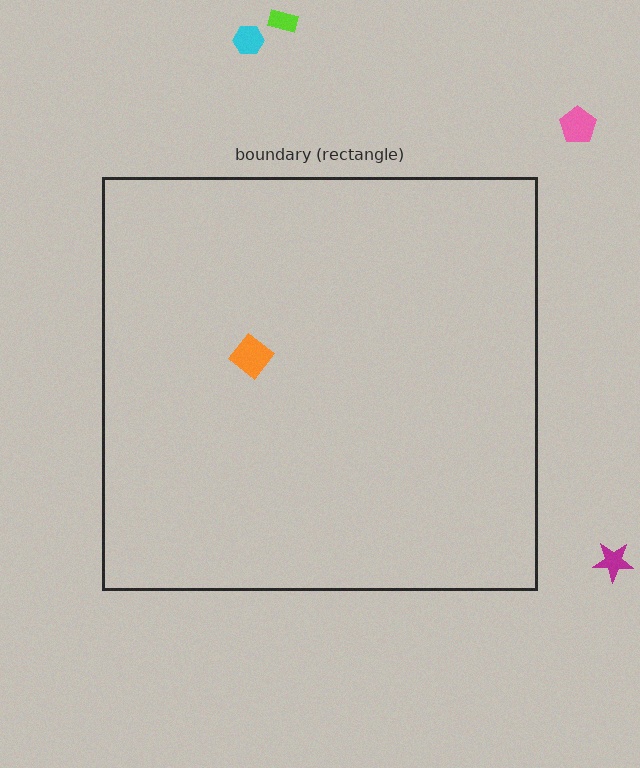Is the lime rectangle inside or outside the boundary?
Outside.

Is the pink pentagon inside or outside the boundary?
Outside.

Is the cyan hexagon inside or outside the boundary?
Outside.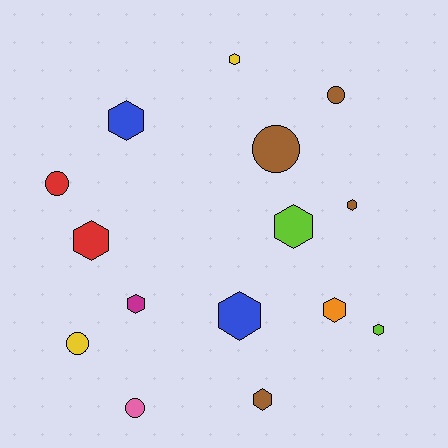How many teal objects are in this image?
There are no teal objects.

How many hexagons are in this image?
There are 10 hexagons.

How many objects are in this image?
There are 15 objects.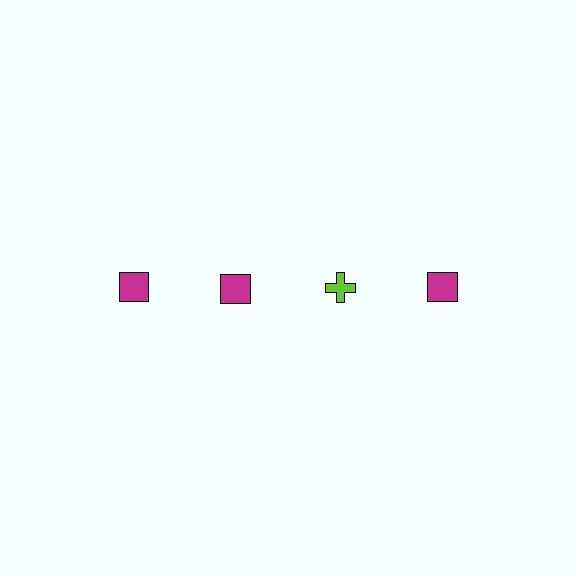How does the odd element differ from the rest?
It differs in both color (lime instead of magenta) and shape (cross instead of square).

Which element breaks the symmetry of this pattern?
The lime cross in the top row, center column breaks the symmetry. All other shapes are magenta squares.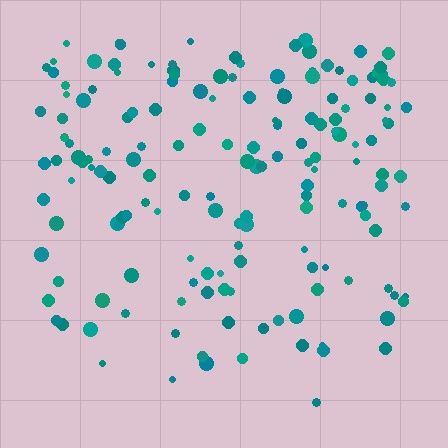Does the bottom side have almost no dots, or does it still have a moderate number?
Still a moderate number, just noticeably fewer than the top.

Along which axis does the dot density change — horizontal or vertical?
Vertical.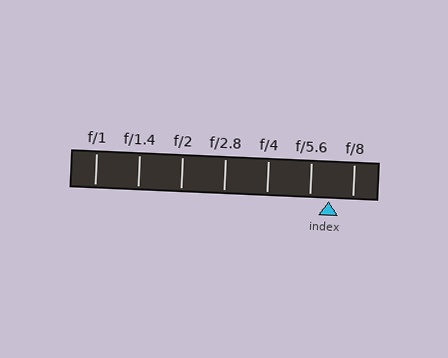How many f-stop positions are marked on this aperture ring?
There are 7 f-stop positions marked.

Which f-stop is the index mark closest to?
The index mark is closest to f/5.6.